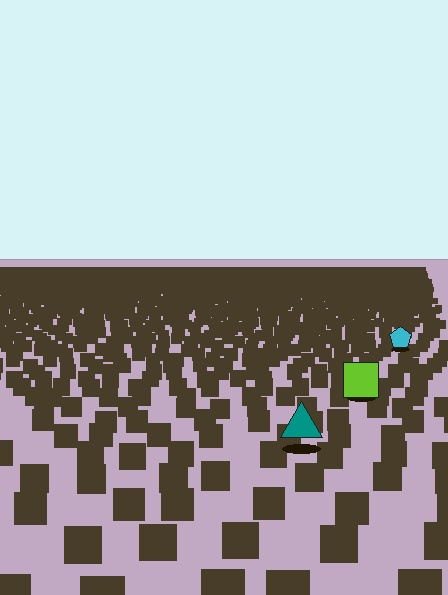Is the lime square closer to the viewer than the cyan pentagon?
Yes. The lime square is closer — you can tell from the texture gradient: the ground texture is coarser near it.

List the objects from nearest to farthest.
From nearest to farthest: the teal triangle, the lime square, the cyan pentagon.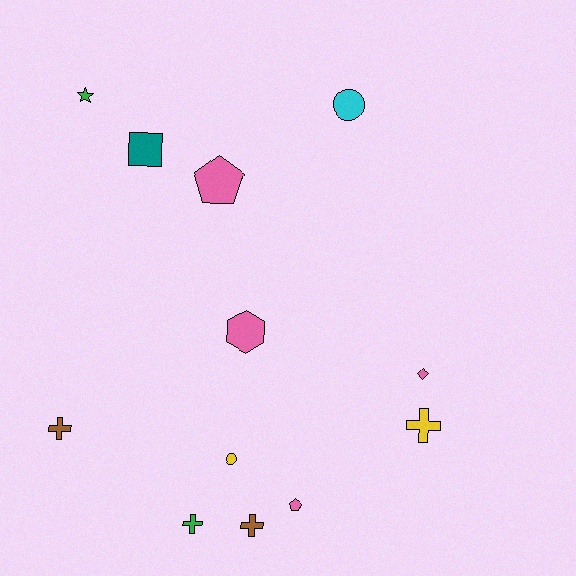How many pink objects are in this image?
There are 4 pink objects.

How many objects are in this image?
There are 12 objects.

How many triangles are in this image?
There are no triangles.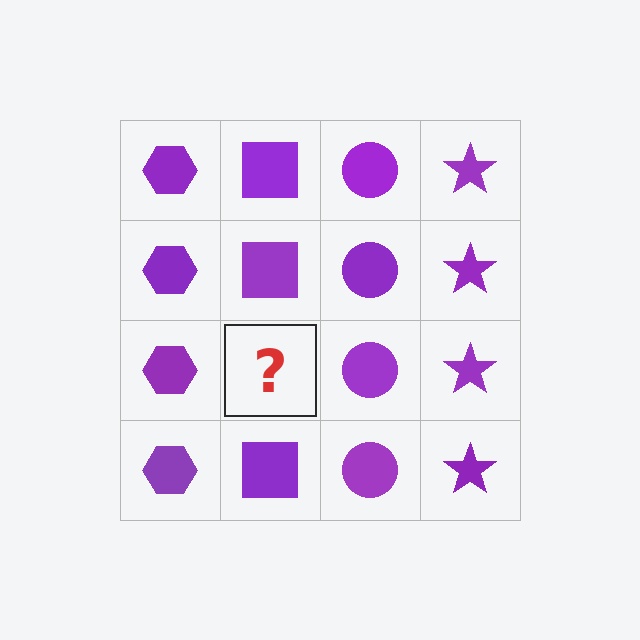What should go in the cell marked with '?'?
The missing cell should contain a purple square.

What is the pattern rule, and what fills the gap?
The rule is that each column has a consistent shape. The gap should be filled with a purple square.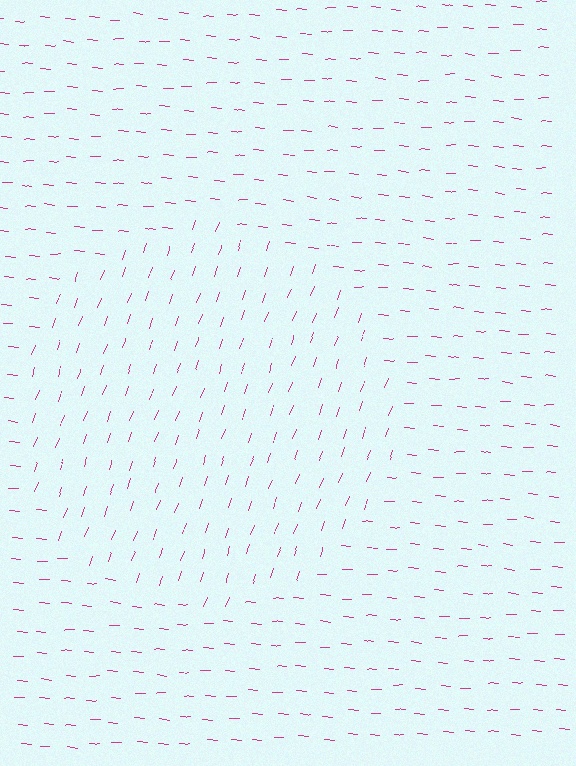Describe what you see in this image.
The image is filled with small magenta line segments. A circle region in the image has lines oriented differently from the surrounding lines, creating a visible texture boundary.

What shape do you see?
I see a circle.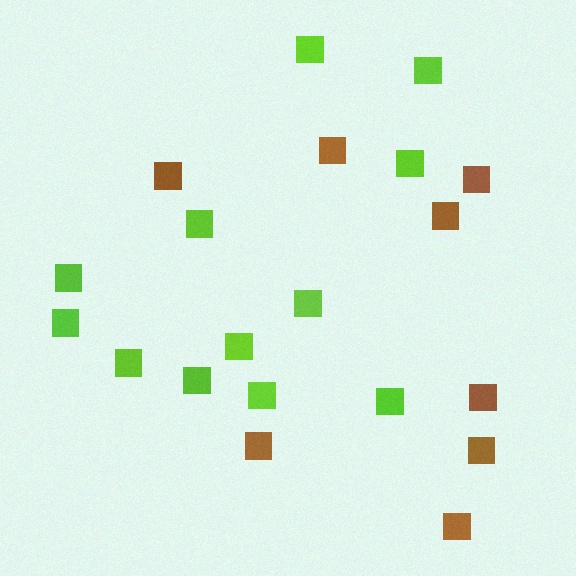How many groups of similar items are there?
There are 2 groups: one group of lime squares (12) and one group of brown squares (8).